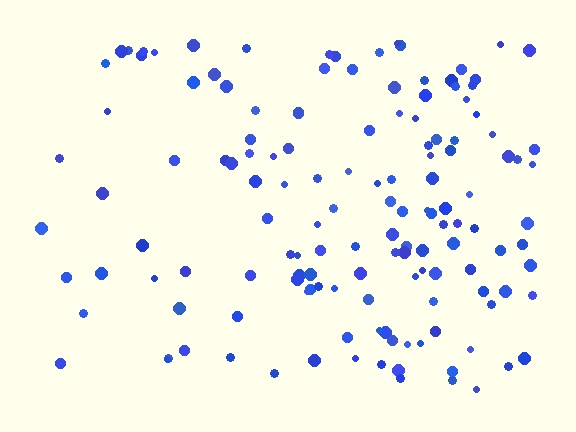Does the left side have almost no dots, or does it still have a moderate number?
Still a moderate number, just noticeably fewer than the right.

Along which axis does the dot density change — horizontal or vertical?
Horizontal.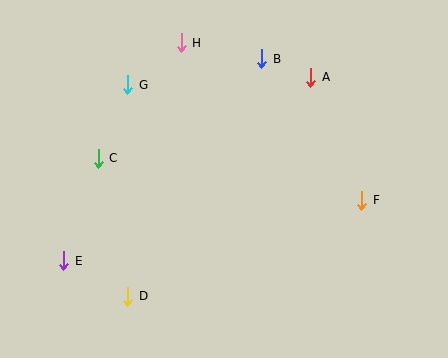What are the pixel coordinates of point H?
Point H is at (181, 43).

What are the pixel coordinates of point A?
Point A is at (311, 77).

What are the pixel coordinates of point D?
Point D is at (128, 296).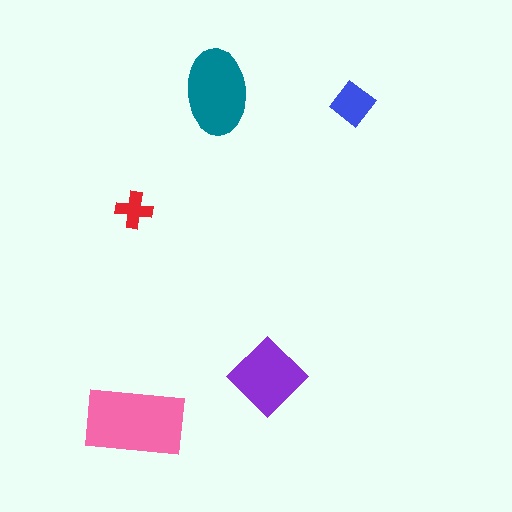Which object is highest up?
The teal ellipse is topmost.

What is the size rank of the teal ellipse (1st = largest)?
2nd.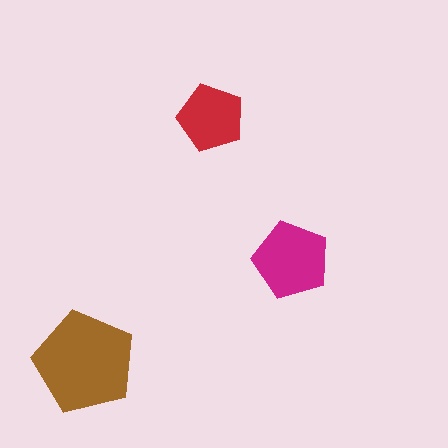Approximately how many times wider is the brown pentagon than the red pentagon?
About 1.5 times wider.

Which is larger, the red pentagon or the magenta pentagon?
The magenta one.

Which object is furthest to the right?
The magenta pentagon is rightmost.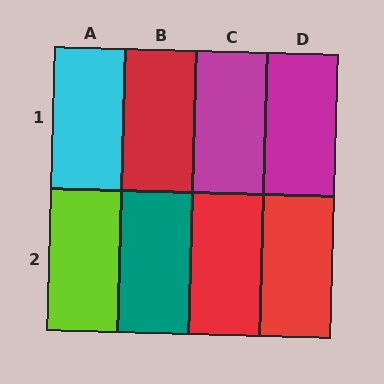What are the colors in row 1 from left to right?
Cyan, red, magenta, magenta.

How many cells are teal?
1 cell is teal.